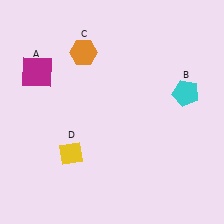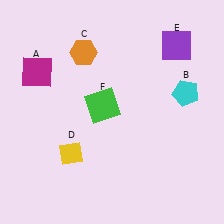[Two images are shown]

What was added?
A purple square (E), a green square (F) were added in Image 2.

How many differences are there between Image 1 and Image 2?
There are 2 differences between the two images.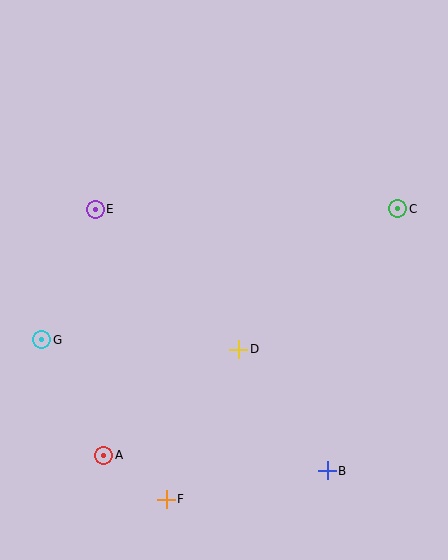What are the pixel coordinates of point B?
Point B is at (327, 471).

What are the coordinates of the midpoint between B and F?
The midpoint between B and F is at (247, 485).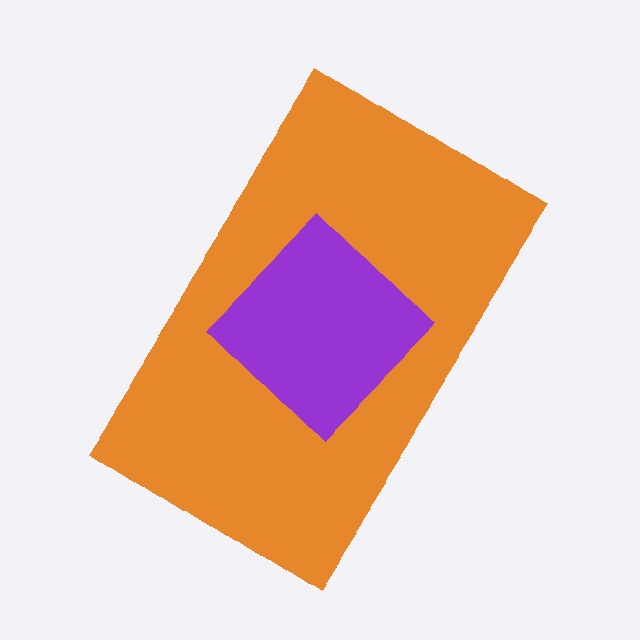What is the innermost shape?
The purple diamond.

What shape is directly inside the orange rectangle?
The purple diamond.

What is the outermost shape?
The orange rectangle.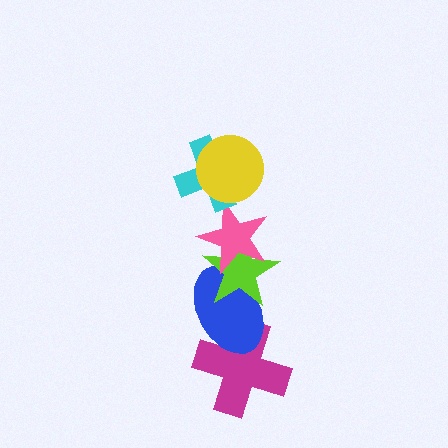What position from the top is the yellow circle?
The yellow circle is 1st from the top.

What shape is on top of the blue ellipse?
The lime star is on top of the blue ellipse.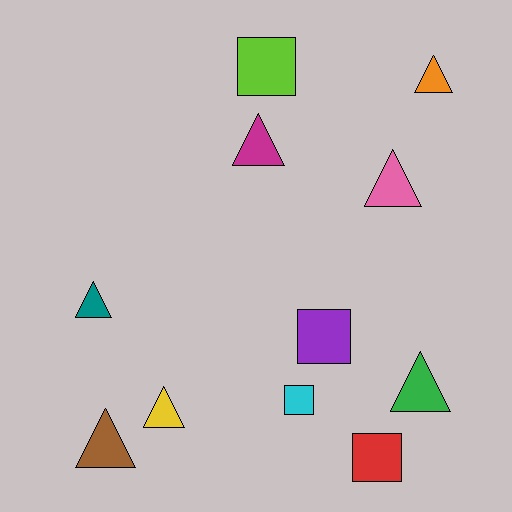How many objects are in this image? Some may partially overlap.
There are 11 objects.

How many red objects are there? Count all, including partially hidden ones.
There is 1 red object.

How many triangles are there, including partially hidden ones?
There are 7 triangles.